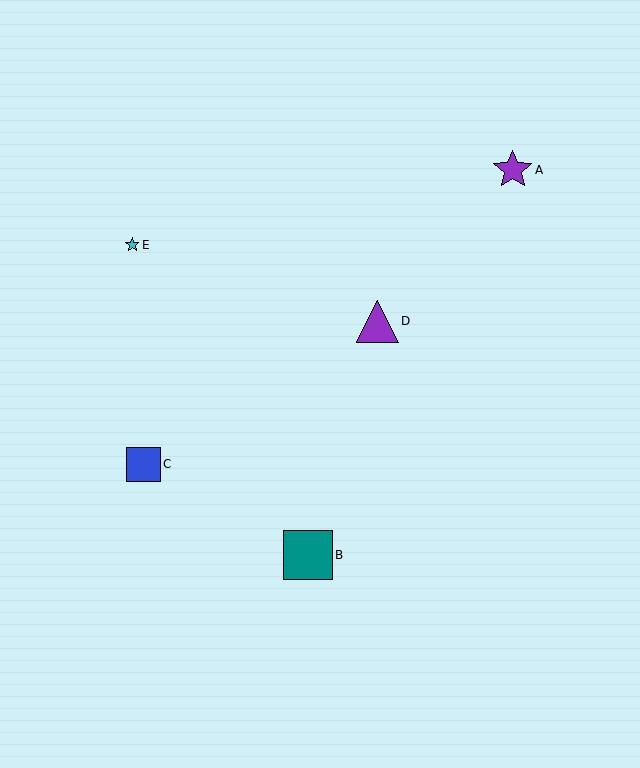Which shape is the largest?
The teal square (labeled B) is the largest.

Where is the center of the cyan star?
The center of the cyan star is at (132, 245).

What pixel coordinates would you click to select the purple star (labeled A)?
Click at (513, 170) to select the purple star A.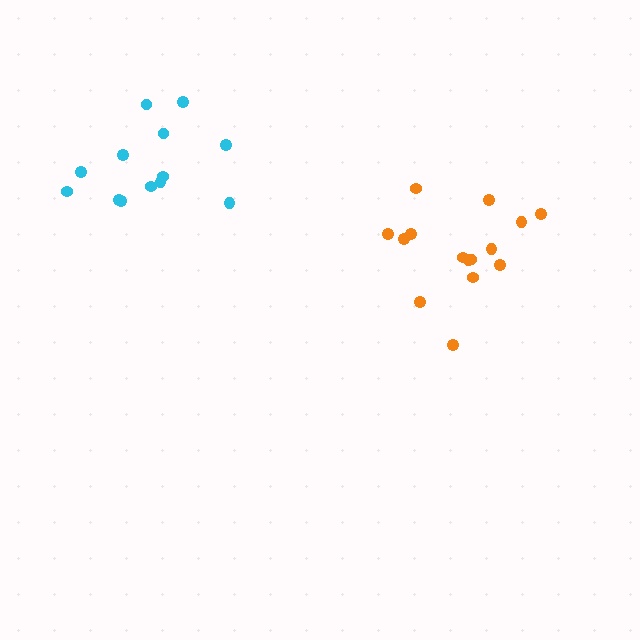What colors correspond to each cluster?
The clusters are colored: cyan, orange.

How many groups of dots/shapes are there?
There are 2 groups.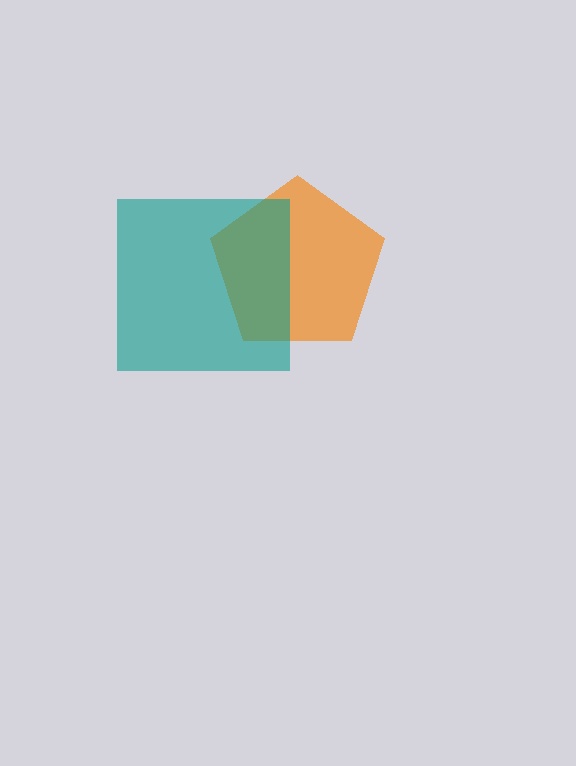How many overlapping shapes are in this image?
There are 2 overlapping shapes in the image.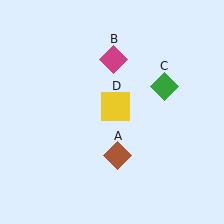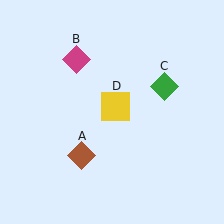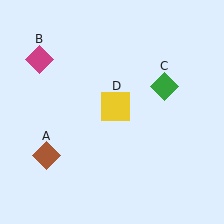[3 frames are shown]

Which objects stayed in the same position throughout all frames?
Green diamond (object C) and yellow square (object D) remained stationary.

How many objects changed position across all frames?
2 objects changed position: brown diamond (object A), magenta diamond (object B).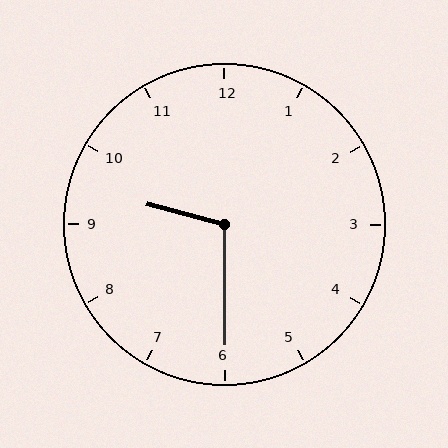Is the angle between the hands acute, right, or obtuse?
It is obtuse.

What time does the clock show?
9:30.